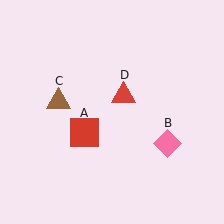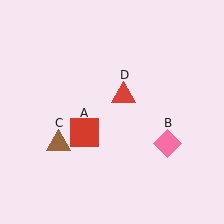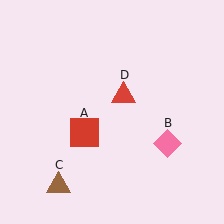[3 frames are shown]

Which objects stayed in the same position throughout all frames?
Red square (object A) and pink diamond (object B) and red triangle (object D) remained stationary.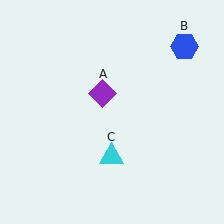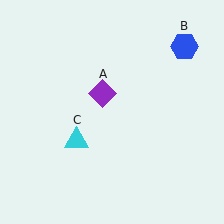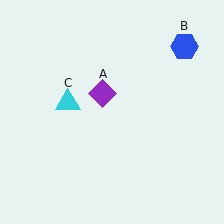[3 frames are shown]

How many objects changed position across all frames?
1 object changed position: cyan triangle (object C).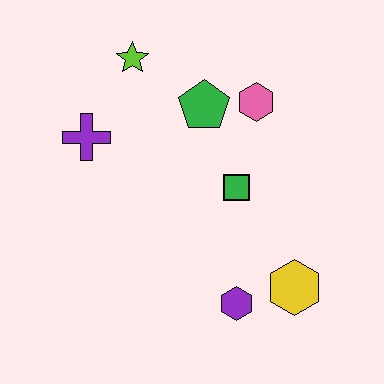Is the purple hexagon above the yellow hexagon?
No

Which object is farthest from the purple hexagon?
The lime star is farthest from the purple hexagon.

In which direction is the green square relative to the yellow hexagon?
The green square is above the yellow hexagon.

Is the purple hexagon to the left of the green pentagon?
No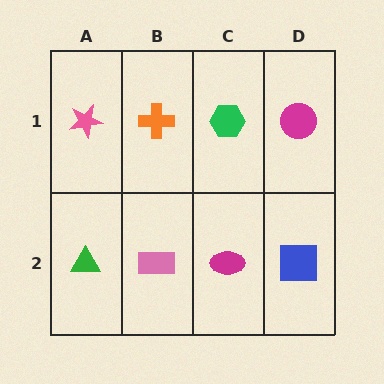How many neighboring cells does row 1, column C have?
3.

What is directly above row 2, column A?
A pink star.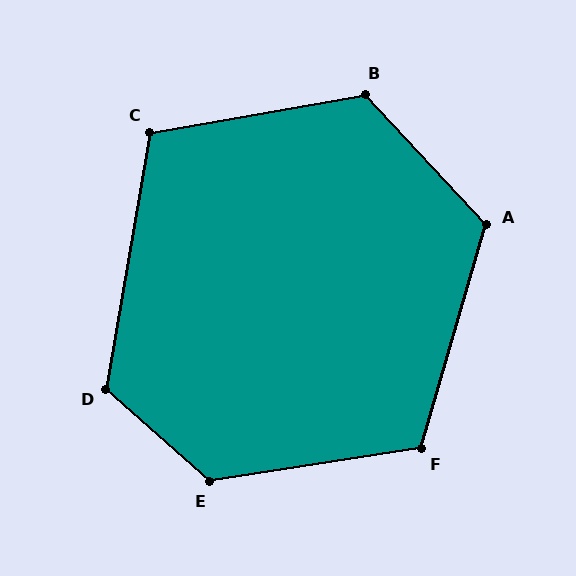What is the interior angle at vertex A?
Approximately 121 degrees (obtuse).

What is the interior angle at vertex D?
Approximately 122 degrees (obtuse).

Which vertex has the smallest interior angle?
C, at approximately 109 degrees.